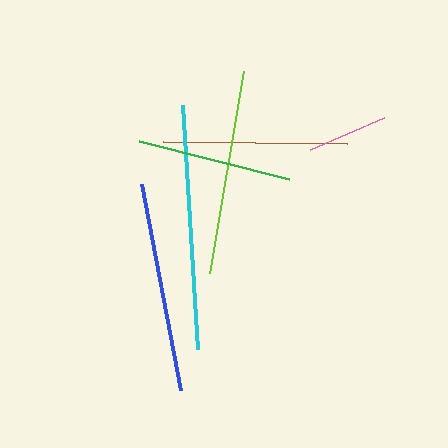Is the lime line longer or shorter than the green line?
The lime line is longer than the green line.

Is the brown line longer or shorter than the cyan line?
The cyan line is longer than the brown line.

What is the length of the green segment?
The green segment is approximately 155 pixels long.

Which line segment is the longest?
The cyan line is the longest at approximately 245 pixels.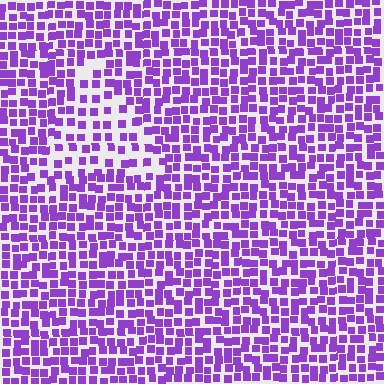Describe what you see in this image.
The image contains small purple elements arranged at two different densities. A triangle-shaped region is visible where the elements are less densely packed than the surrounding area.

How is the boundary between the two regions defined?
The boundary is defined by a change in element density (approximately 1.8x ratio). All elements are the same color, size, and shape.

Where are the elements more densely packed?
The elements are more densely packed outside the triangle boundary.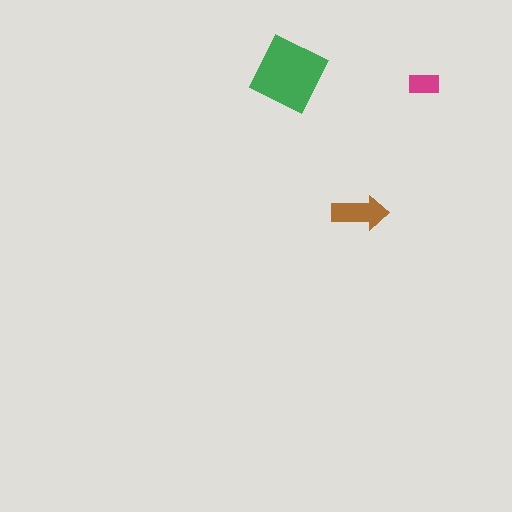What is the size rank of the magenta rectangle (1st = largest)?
3rd.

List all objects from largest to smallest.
The green diamond, the brown arrow, the magenta rectangle.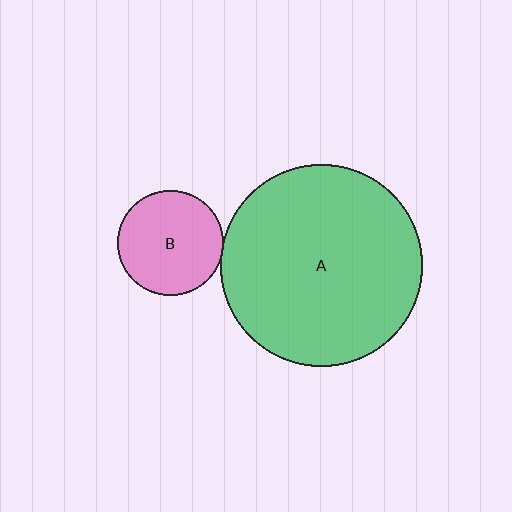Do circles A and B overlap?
Yes.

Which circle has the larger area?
Circle A (green).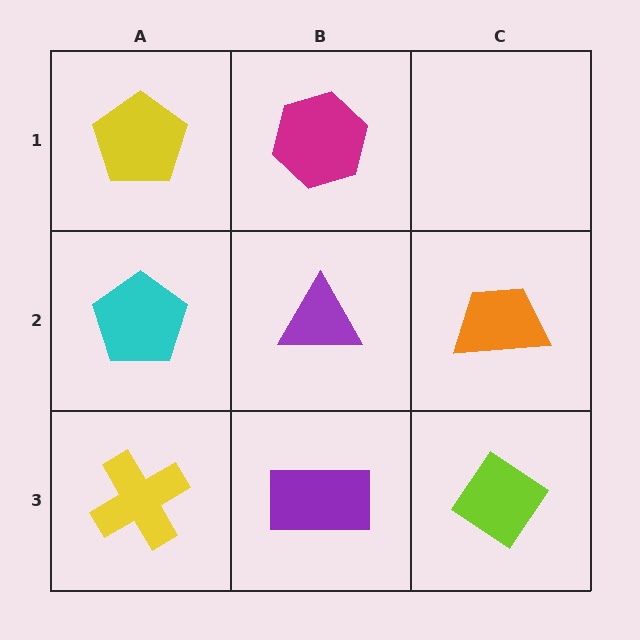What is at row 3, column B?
A purple rectangle.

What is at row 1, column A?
A yellow pentagon.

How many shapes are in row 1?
2 shapes.